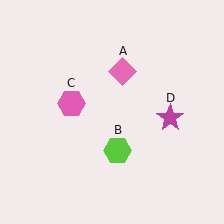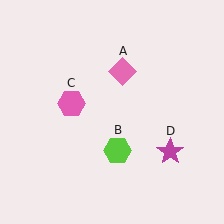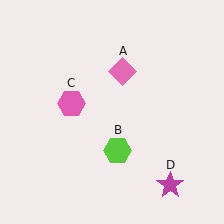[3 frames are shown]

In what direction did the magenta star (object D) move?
The magenta star (object D) moved down.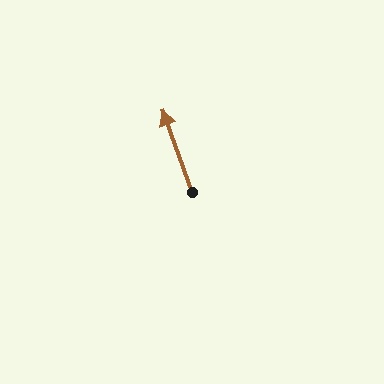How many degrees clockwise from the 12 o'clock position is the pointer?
Approximately 340 degrees.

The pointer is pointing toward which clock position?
Roughly 11 o'clock.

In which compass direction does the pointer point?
North.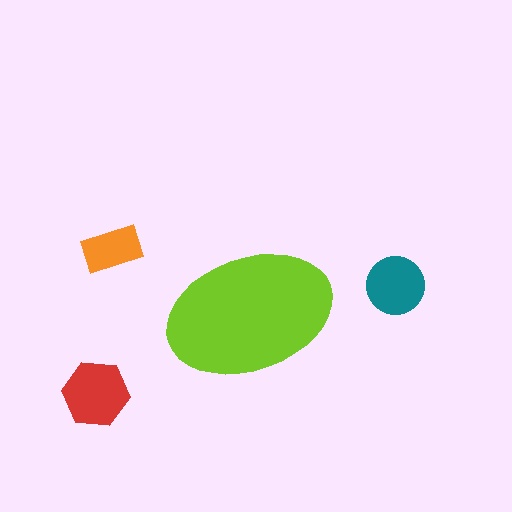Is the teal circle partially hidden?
No, the teal circle is fully visible.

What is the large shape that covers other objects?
A lime ellipse.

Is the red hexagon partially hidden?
No, the red hexagon is fully visible.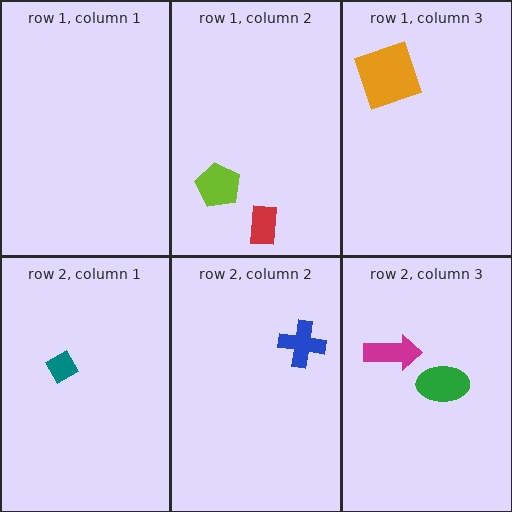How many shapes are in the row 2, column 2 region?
1.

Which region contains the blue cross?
The row 2, column 2 region.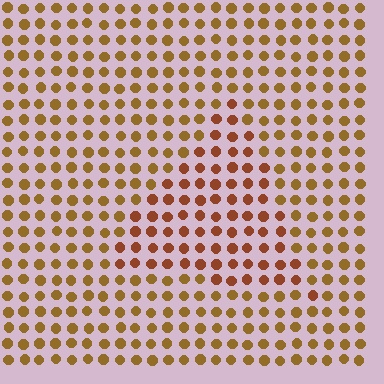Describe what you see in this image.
The image is filled with small brown elements in a uniform arrangement. A triangle-shaped region is visible where the elements are tinted to a slightly different hue, forming a subtle color boundary.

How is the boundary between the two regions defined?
The boundary is defined purely by a slight shift in hue (about 24 degrees). Spacing, size, and orientation are identical on both sides.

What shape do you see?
I see a triangle.